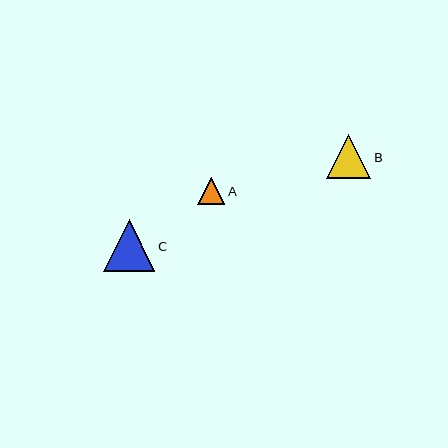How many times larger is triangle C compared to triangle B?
Triangle C is approximately 1.1 times the size of triangle B.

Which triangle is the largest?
Triangle C is the largest with a size of approximately 51 pixels.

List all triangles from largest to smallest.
From largest to smallest: C, B, A.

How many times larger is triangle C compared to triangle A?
Triangle C is approximately 1.9 times the size of triangle A.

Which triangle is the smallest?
Triangle A is the smallest with a size of approximately 27 pixels.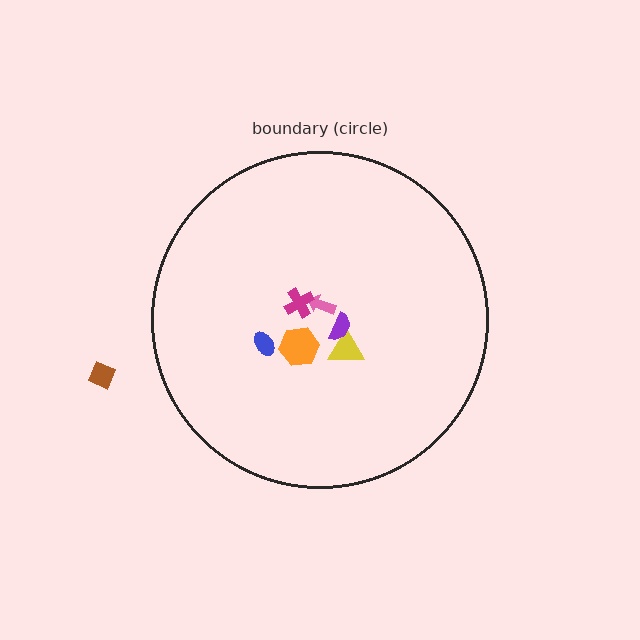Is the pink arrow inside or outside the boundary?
Inside.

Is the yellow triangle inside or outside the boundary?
Inside.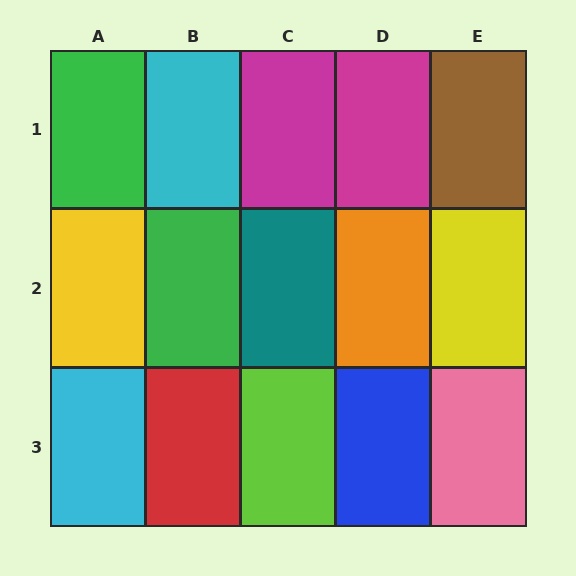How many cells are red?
1 cell is red.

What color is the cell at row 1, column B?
Cyan.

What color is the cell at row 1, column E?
Brown.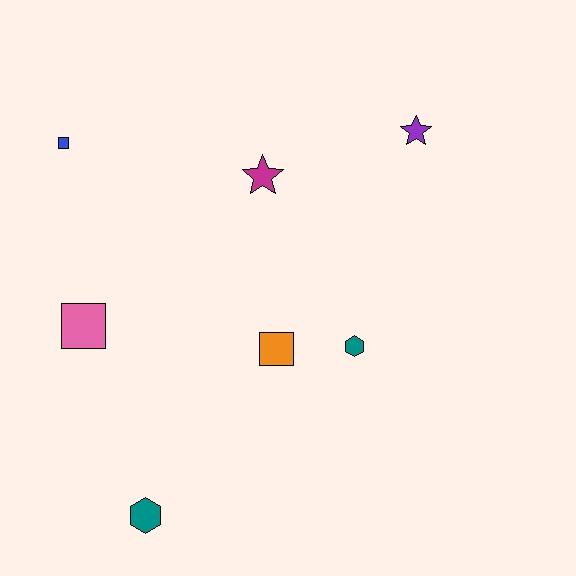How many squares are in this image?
There are 3 squares.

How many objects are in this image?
There are 7 objects.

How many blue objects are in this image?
There is 1 blue object.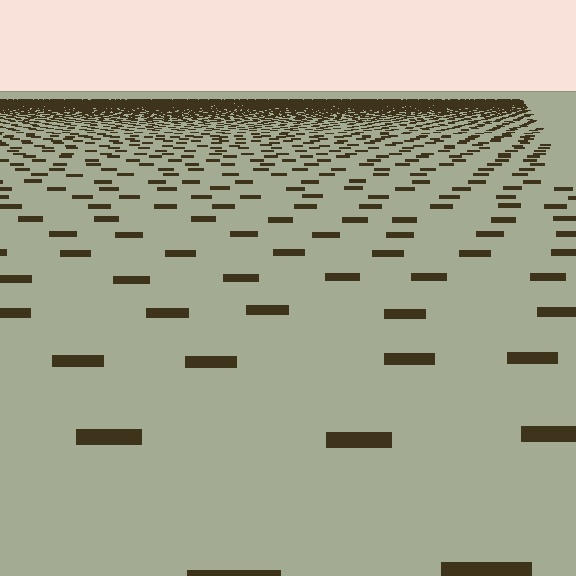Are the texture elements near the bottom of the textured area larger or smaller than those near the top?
Larger. Near the bottom, elements are closer to the viewer and appear at a bigger on-screen size.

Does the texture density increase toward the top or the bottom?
Density increases toward the top.